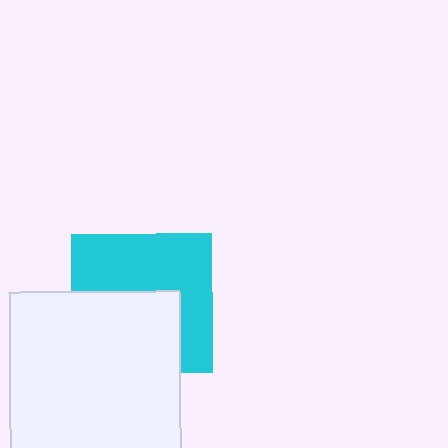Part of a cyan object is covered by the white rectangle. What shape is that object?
It is a square.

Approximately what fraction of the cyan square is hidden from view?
Roughly 46% of the cyan square is hidden behind the white rectangle.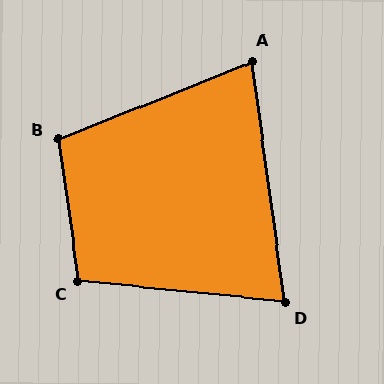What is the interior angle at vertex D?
Approximately 76 degrees (acute).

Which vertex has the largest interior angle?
C, at approximately 104 degrees.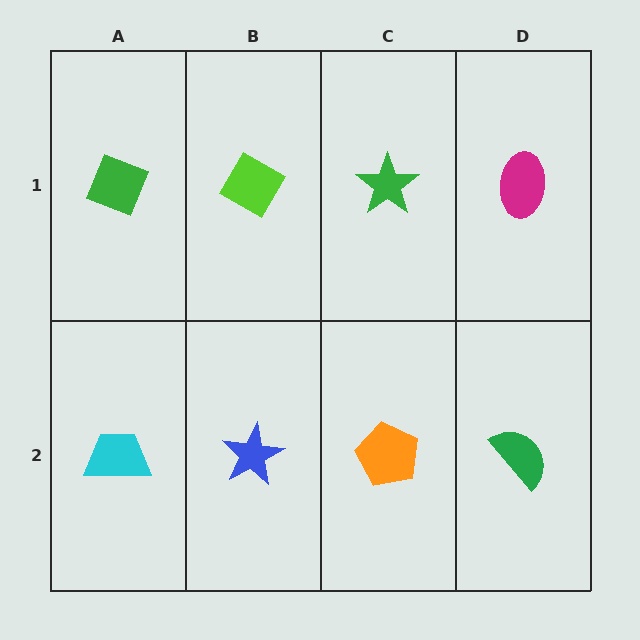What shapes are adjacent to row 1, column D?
A green semicircle (row 2, column D), a green star (row 1, column C).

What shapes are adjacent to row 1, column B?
A blue star (row 2, column B), a green diamond (row 1, column A), a green star (row 1, column C).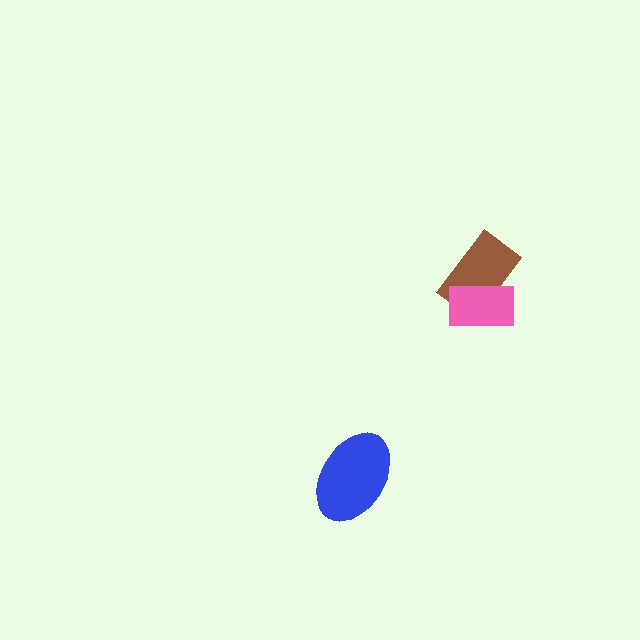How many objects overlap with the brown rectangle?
1 object overlaps with the brown rectangle.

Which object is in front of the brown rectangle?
The pink rectangle is in front of the brown rectangle.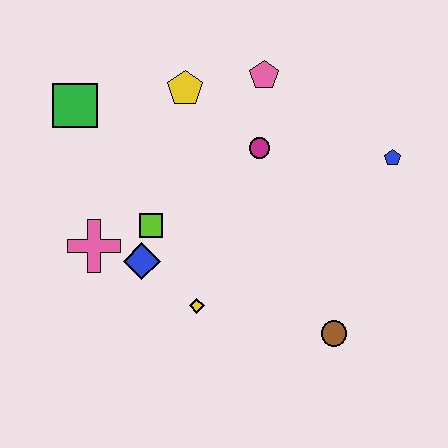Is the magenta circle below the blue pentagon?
No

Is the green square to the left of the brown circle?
Yes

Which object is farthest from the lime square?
The blue pentagon is farthest from the lime square.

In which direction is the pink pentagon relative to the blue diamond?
The pink pentagon is above the blue diamond.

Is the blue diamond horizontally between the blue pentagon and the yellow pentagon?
No